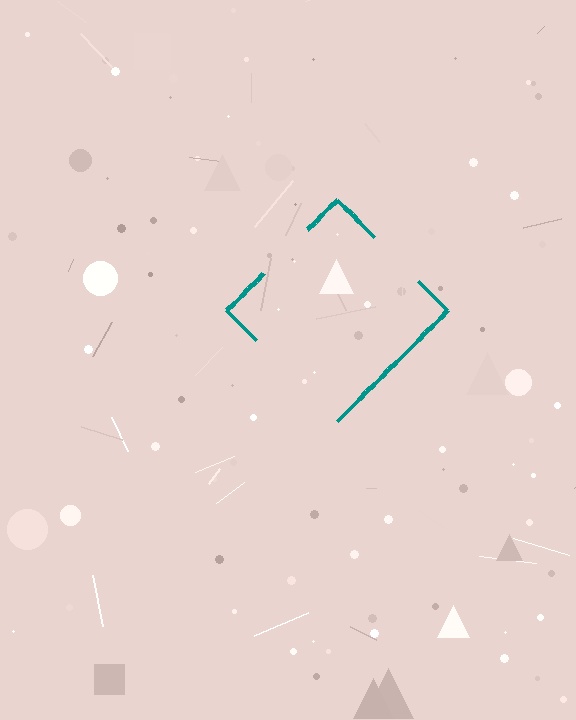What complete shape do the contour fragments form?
The contour fragments form a diamond.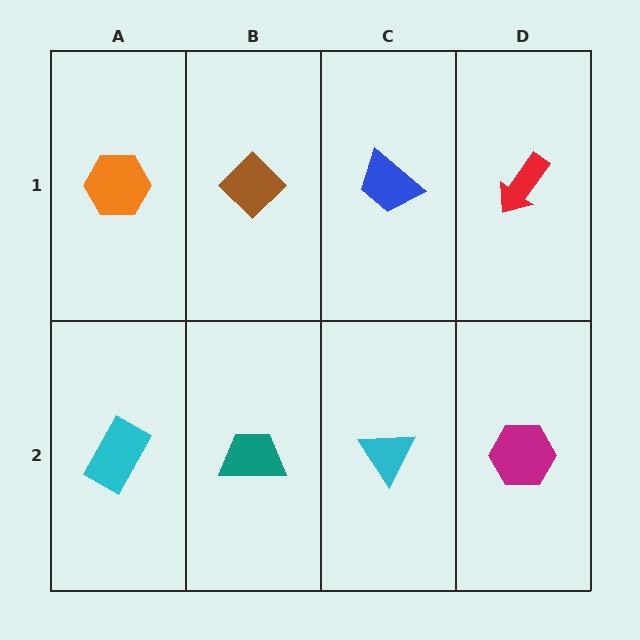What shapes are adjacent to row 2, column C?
A blue trapezoid (row 1, column C), a teal trapezoid (row 2, column B), a magenta hexagon (row 2, column D).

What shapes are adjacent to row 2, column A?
An orange hexagon (row 1, column A), a teal trapezoid (row 2, column B).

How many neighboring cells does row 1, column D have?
2.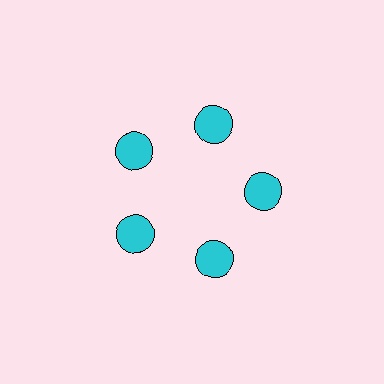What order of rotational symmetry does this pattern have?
This pattern has 5-fold rotational symmetry.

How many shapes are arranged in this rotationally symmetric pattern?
There are 5 shapes, arranged in 5 groups of 1.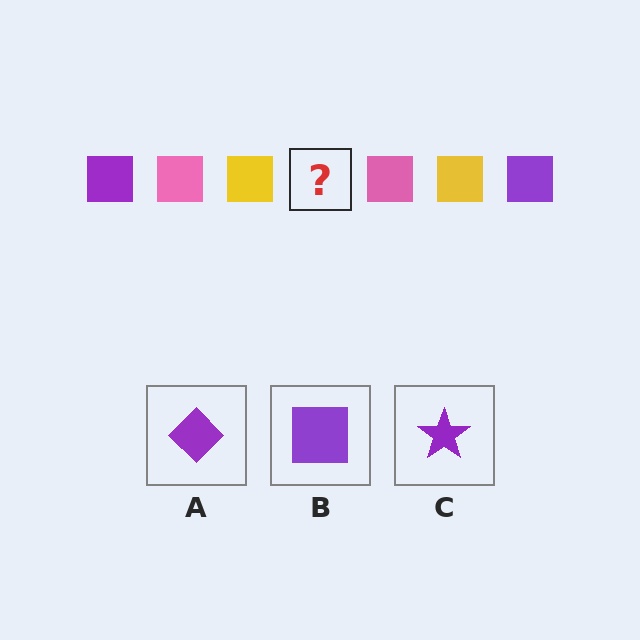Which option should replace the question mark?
Option B.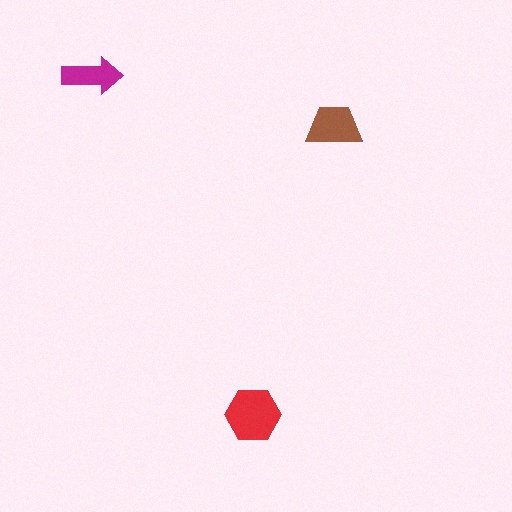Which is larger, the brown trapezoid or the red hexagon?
The red hexagon.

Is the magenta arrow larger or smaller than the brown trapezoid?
Smaller.